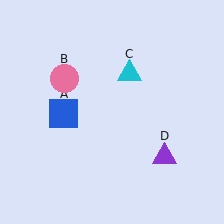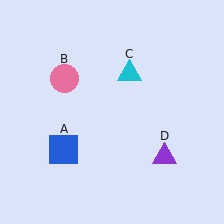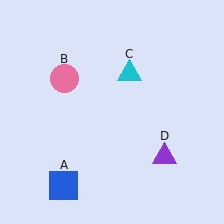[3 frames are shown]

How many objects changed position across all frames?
1 object changed position: blue square (object A).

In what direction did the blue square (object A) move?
The blue square (object A) moved down.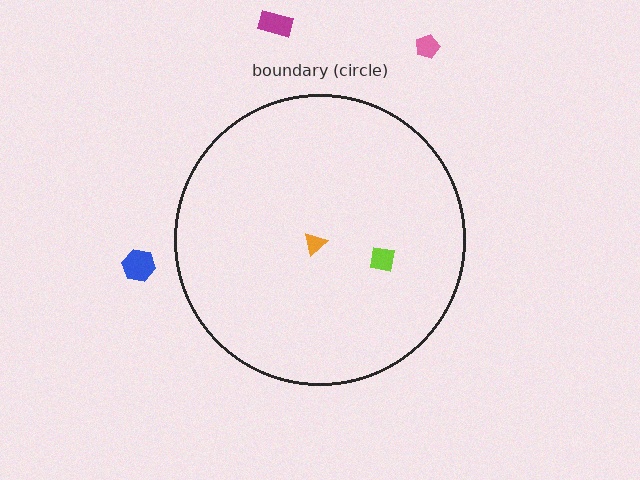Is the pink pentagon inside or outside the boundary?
Outside.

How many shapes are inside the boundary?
2 inside, 3 outside.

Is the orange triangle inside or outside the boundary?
Inside.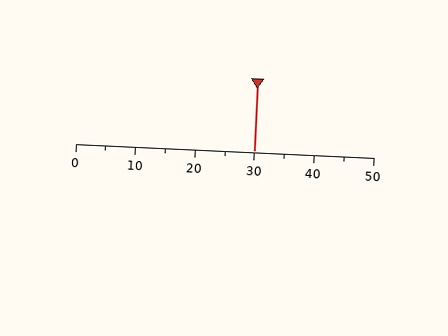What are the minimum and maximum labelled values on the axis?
The axis runs from 0 to 50.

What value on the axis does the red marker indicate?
The marker indicates approximately 30.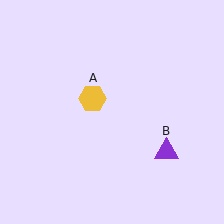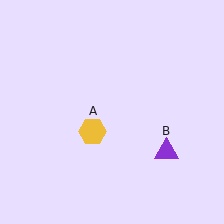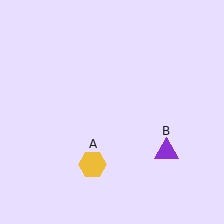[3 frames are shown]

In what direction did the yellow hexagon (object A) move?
The yellow hexagon (object A) moved down.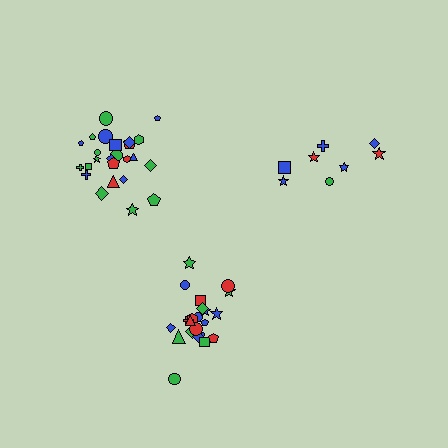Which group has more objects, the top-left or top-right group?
The top-left group.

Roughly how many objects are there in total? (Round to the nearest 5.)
Roughly 55 objects in total.